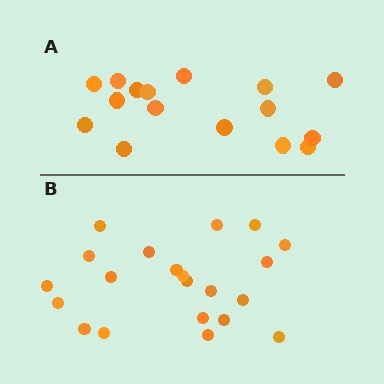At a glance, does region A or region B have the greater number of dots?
Region B (the bottom region) has more dots.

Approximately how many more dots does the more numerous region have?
Region B has about 5 more dots than region A.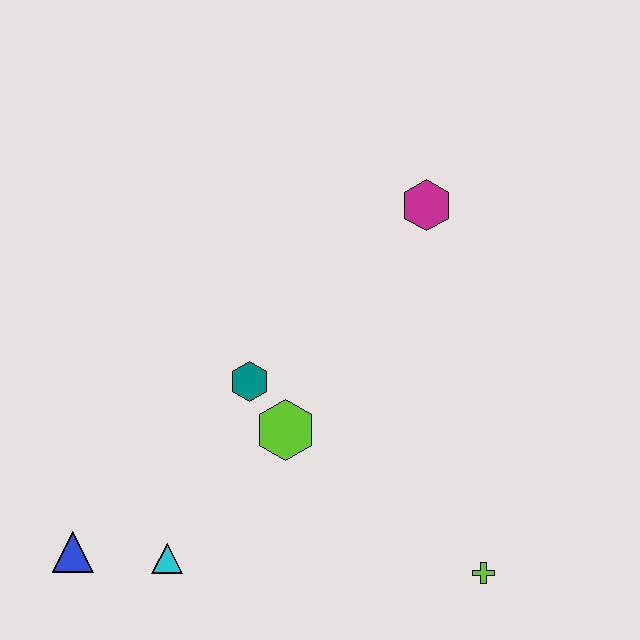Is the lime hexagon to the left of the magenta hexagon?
Yes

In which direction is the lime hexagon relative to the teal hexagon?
The lime hexagon is below the teal hexagon.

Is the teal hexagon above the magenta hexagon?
No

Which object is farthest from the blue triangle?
The magenta hexagon is farthest from the blue triangle.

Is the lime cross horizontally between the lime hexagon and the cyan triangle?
No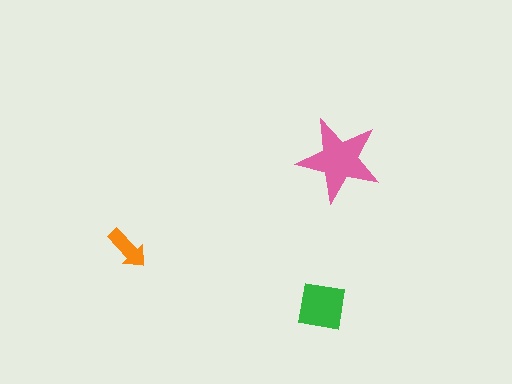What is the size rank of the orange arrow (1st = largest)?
3rd.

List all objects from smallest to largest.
The orange arrow, the green square, the pink star.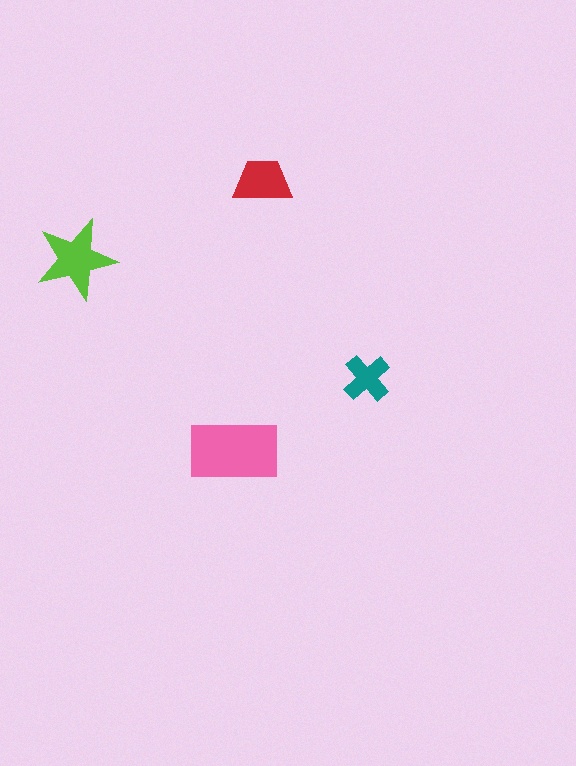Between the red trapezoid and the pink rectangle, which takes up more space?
The pink rectangle.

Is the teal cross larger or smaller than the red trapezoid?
Smaller.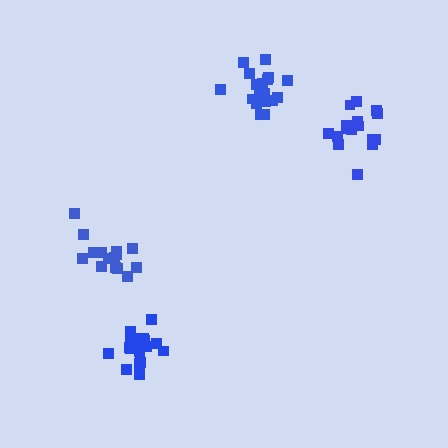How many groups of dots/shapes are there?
There are 4 groups.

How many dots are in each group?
Group 1: 15 dots, Group 2: 19 dots, Group 3: 18 dots, Group 4: 16 dots (68 total).